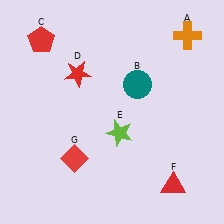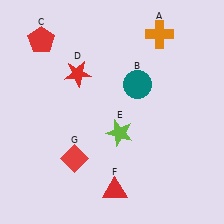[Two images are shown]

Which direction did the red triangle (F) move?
The red triangle (F) moved left.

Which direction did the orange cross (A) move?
The orange cross (A) moved left.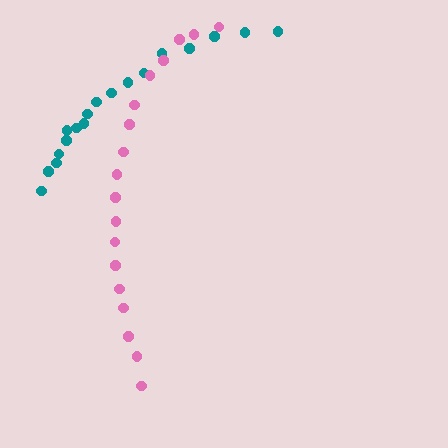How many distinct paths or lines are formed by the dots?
There are 2 distinct paths.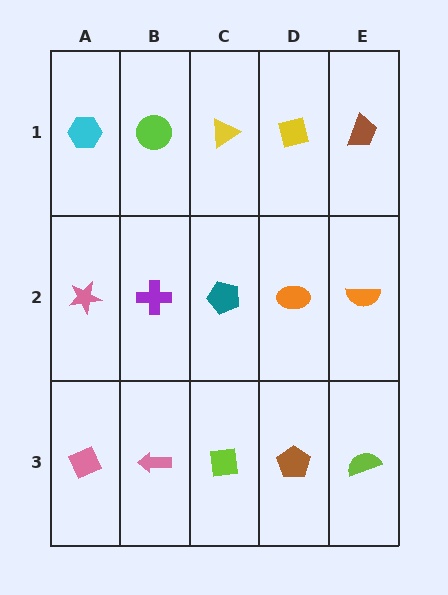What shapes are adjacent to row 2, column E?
A brown trapezoid (row 1, column E), a lime semicircle (row 3, column E), an orange ellipse (row 2, column D).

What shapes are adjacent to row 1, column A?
A pink star (row 2, column A), a lime circle (row 1, column B).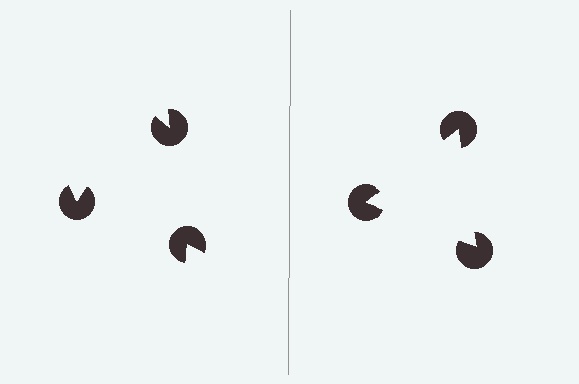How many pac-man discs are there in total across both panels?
6 — 3 on each side.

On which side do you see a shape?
An illusory triangle appears on the right side. On the left side the wedge cuts are rotated, so no coherent shape forms.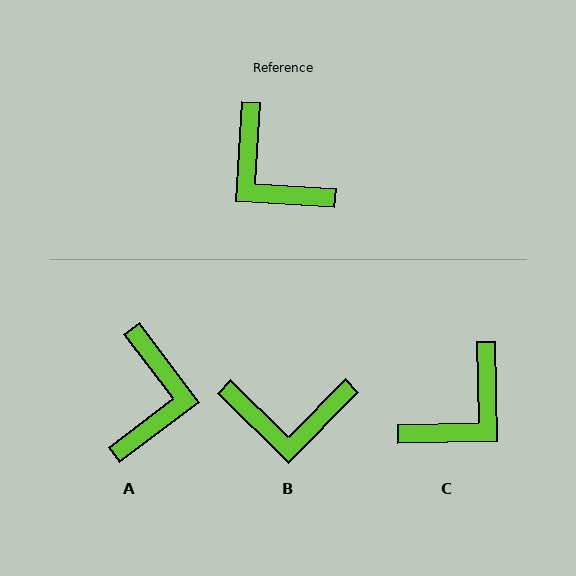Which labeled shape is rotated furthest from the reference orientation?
A, about 131 degrees away.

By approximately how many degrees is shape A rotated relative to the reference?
Approximately 131 degrees counter-clockwise.